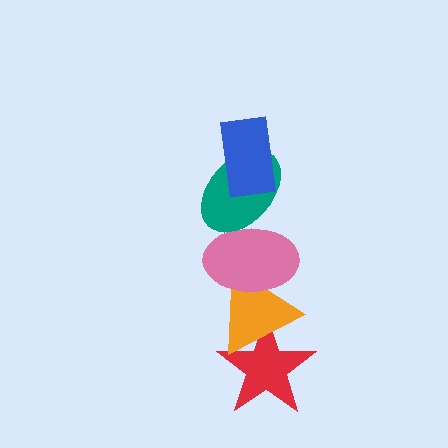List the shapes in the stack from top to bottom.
From top to bottom: the blue rectangle, the teal ellipse, the pink ellipse, the orange triangle, the red star.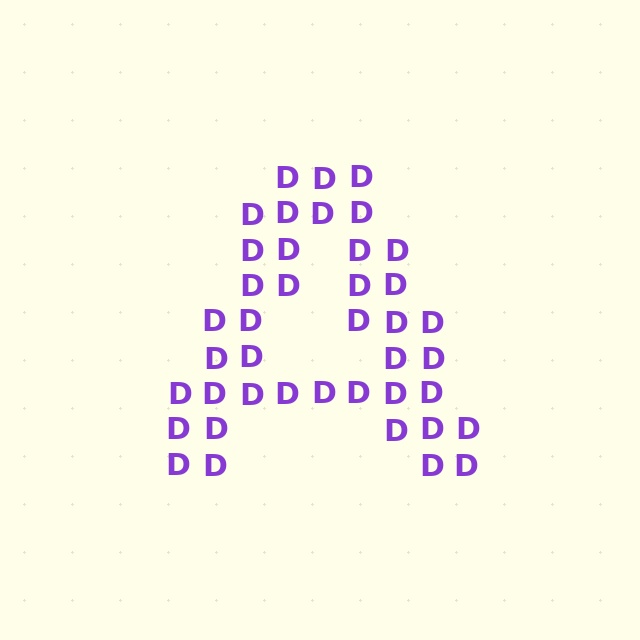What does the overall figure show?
The overall figure shows the letter A.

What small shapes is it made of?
It is made of small letter D's.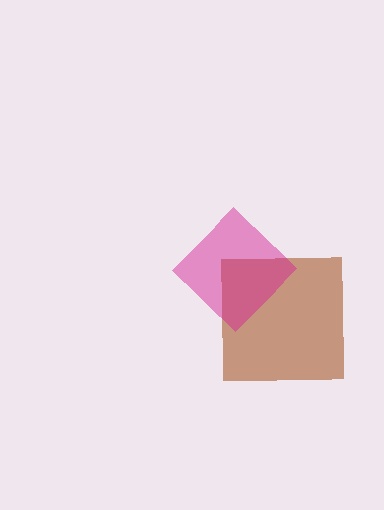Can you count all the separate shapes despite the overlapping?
Yes, there are 2 separate shapes.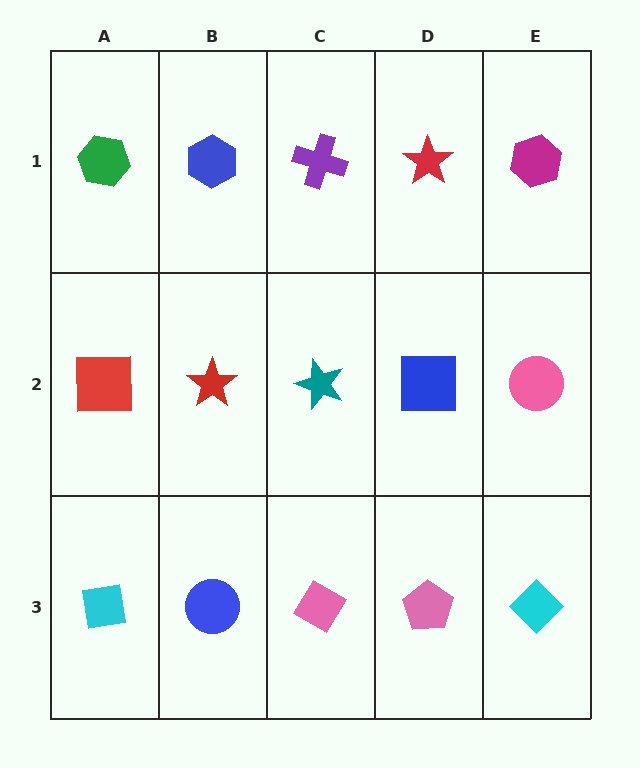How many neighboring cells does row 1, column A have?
2.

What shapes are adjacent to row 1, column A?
A red square (row 2, column A), a blue hexagon (row 1, column B).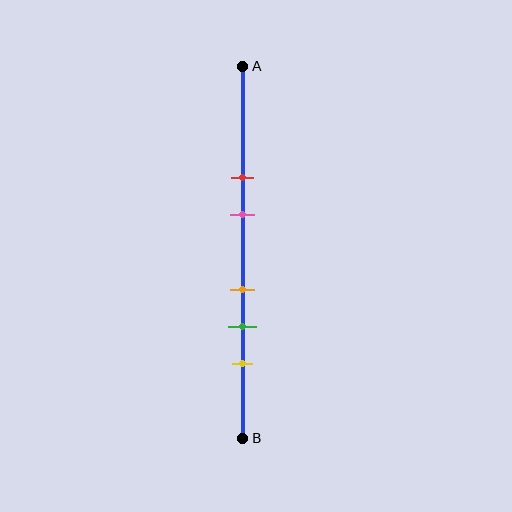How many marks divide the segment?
There are 5 marks dividing the segment.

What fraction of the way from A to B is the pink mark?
The pink mark is approximately 40% (0.4) of the way from A to B.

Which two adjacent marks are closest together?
The orange and green marks are the closest adjacent pair.